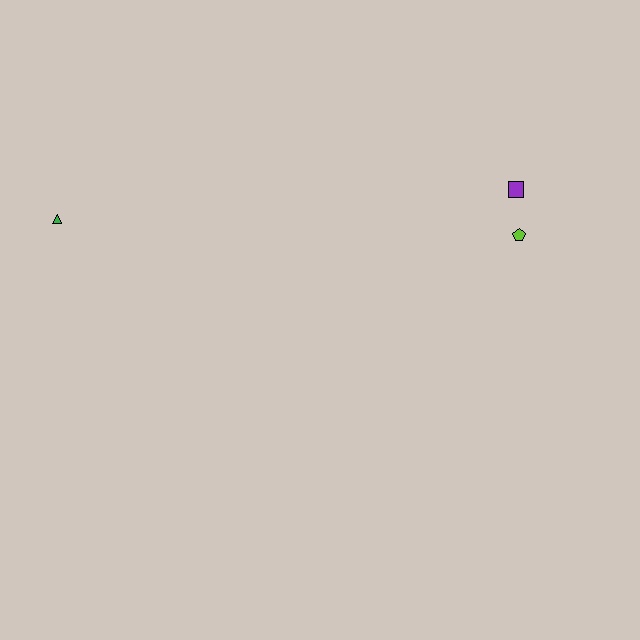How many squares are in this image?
There is 1 square.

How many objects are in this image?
There are 3 objects.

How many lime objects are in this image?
There is 1 lime object.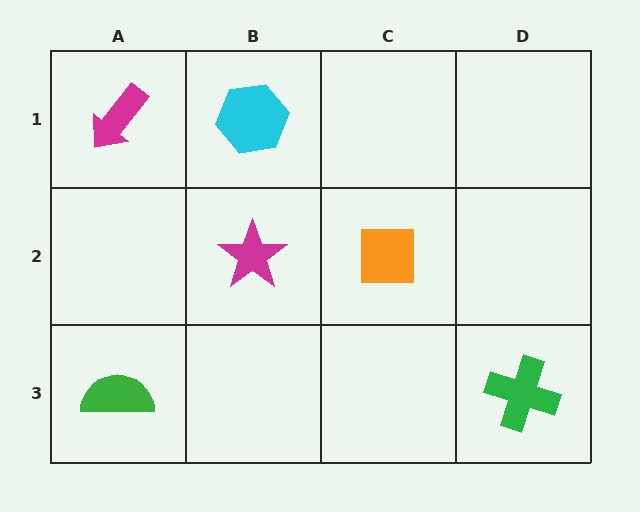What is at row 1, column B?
A cyan hexagon.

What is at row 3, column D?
A green cross.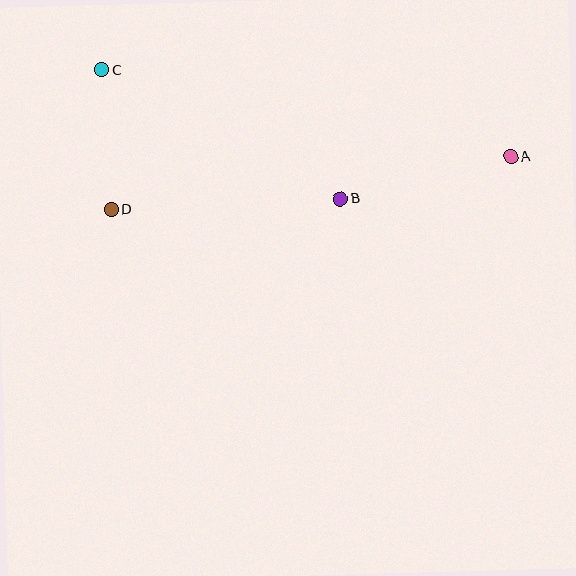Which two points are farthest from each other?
Points A and C are farthest from each other.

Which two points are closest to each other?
Points C and D are closest to each other.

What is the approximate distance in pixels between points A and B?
The distance between A and B is approximately 175 pixels.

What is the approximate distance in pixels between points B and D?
The distance between B and D is approximately 230 pixels.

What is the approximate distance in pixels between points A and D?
The distance between A and D is approximately 403 pixels.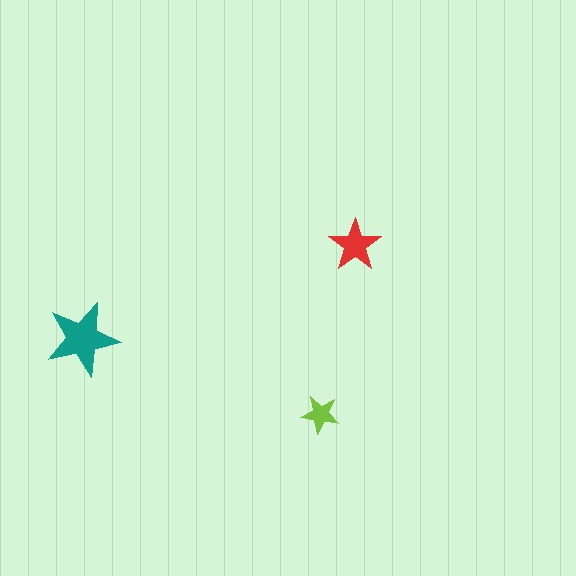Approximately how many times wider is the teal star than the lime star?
About 2 times wider.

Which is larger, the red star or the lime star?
The red one.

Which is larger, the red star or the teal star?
The teal one.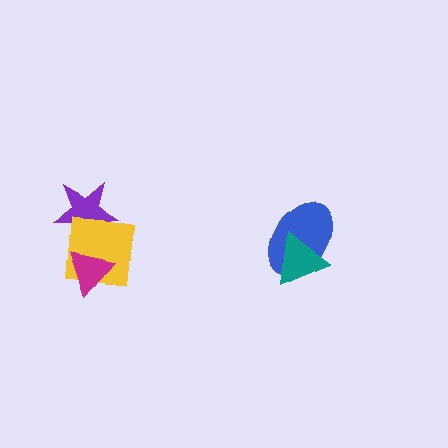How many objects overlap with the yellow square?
2 objects overlap with the yellow square.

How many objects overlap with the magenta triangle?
1 object overlaps with the magenta triangle.